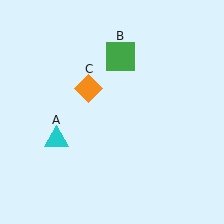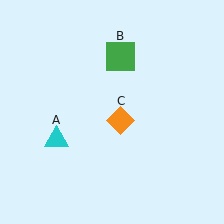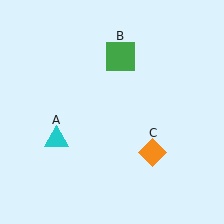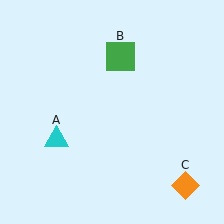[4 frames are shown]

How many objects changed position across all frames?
1 object changed position: orange diamond (object C).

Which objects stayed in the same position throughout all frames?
Cyan triangle (object A) and green square (object B) remained stationary.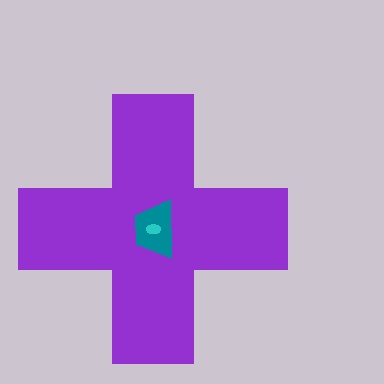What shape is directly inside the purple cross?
The teal trapezoid.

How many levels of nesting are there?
3.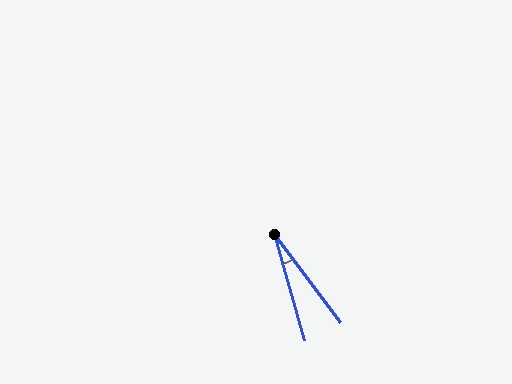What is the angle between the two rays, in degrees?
Approximately 21 degrees.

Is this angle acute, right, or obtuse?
It is acute.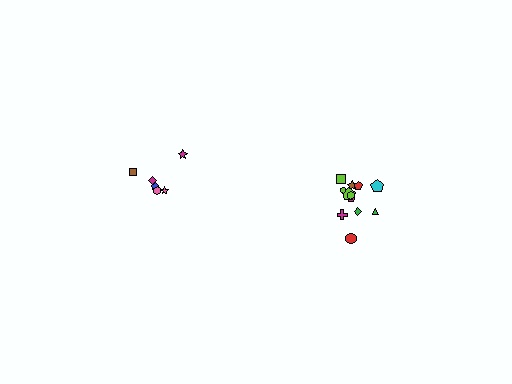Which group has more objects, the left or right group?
The right group.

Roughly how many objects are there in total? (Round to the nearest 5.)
Roughly 20 objects in total.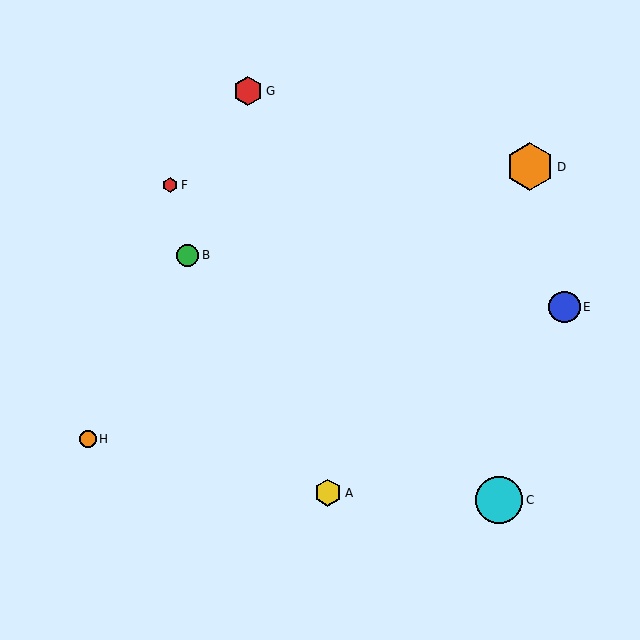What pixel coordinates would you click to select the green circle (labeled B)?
Click at (188, 255) to select the green circle B.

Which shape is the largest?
The orange hexagon (labeled D) is the largest.